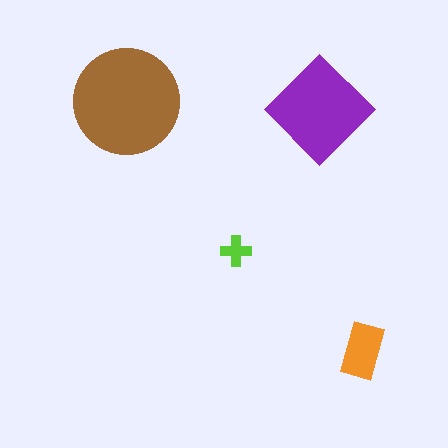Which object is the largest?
The brown circle.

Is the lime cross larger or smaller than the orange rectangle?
Smaller.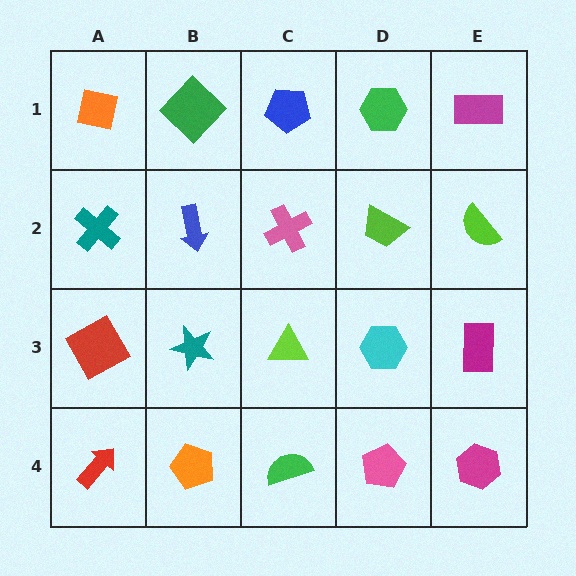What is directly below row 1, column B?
A blue arrow.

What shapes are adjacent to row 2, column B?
A green diamond (row 1, column B), a teal star (row 3, column B), a teal cross (row 2, column A), a pink cross (row 2, column C).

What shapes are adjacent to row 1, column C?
A pink cross (row 2, column C), a green diamond (row 1, column B), a green hexagon (row 1, column D).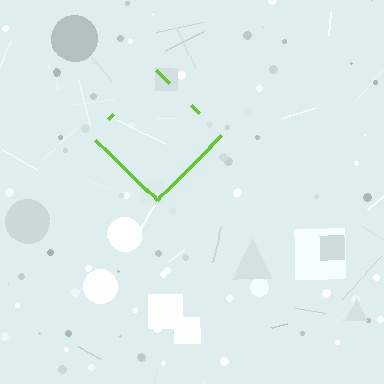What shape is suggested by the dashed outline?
The dashed outline suggests a diamond.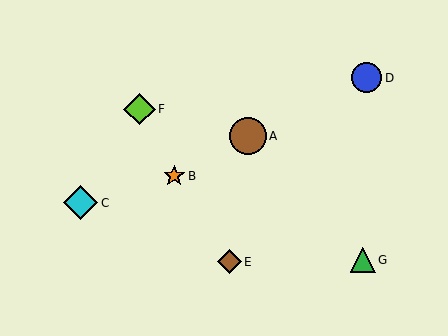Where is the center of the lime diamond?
The center of the lime diamond is at (139, 109).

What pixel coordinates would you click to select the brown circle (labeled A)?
Click at (248, 136) to select the brown circle A.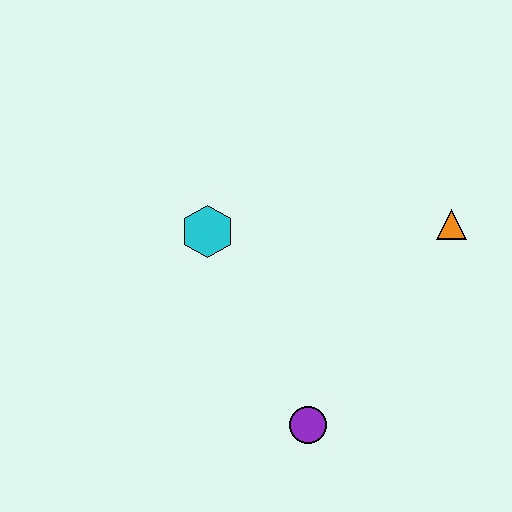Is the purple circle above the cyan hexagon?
No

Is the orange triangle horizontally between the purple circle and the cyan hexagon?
No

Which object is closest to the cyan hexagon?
The purple circle is closest to the cyan hexagon.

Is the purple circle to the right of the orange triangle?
No